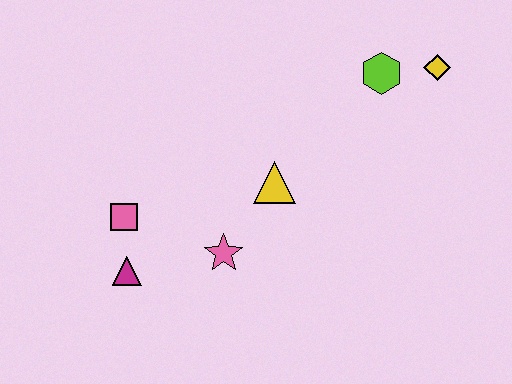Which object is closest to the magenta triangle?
The pink square is closest to the magenta triangle.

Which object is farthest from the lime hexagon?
The magenta triangle is farthest from the lime hexagon.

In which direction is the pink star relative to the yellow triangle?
The pink star is below the yellow triangle.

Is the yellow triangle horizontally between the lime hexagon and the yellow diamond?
No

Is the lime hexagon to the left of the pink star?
No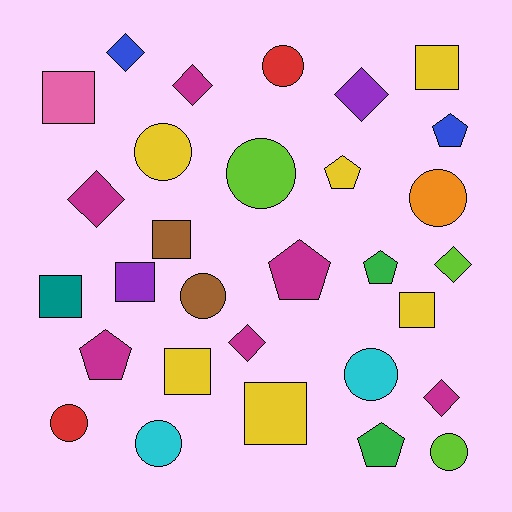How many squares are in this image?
There are 8 squares.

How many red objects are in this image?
There are 2 red objects.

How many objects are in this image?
There are 30 objects.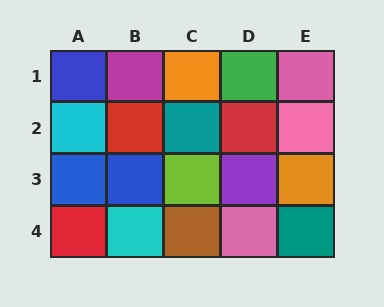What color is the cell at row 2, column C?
Teal.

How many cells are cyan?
2 cells are cyan.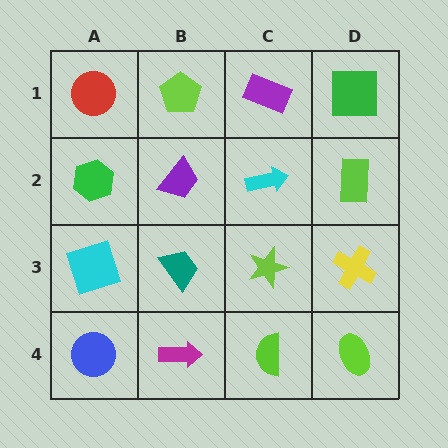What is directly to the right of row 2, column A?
A purple trapezoid.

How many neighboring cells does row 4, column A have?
2.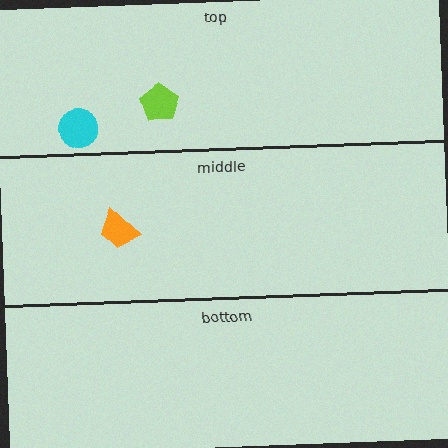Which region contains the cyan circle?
The top region.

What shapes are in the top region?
The lime pentagon, the cyan circle.